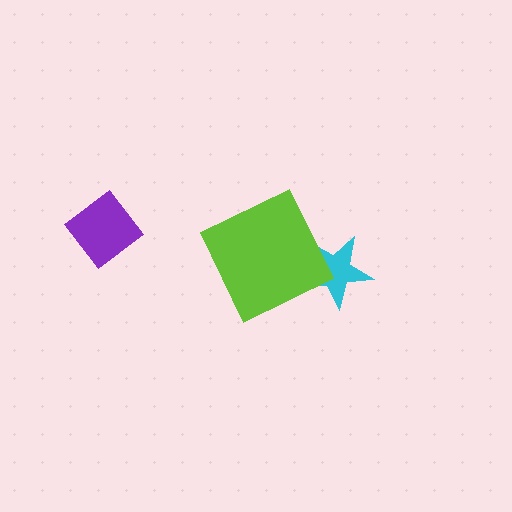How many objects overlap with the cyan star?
1 object overlaps with the cyan star.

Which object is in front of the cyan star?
The lime square is in front of the cyan star.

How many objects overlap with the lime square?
1 object overlaps with the lime square.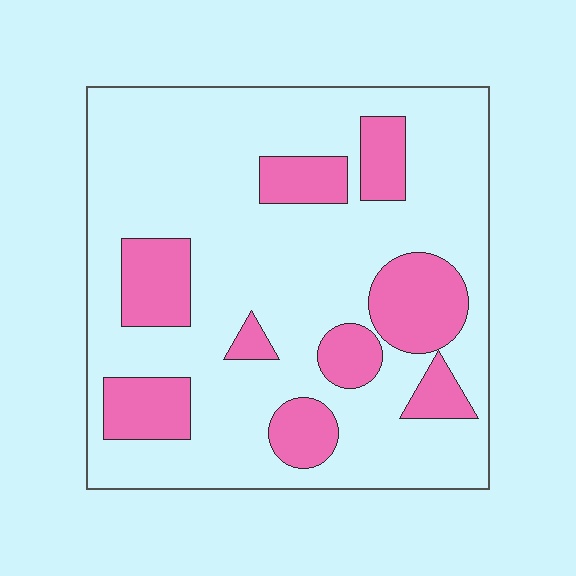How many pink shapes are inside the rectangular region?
9.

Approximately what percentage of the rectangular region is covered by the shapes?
Approximately 25%.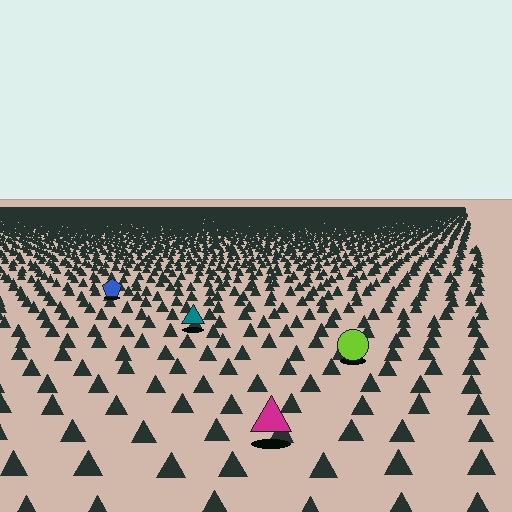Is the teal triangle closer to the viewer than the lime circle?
No. The lime circle is closer — you can tell from the texture gradient: the ground texture is coarser near it.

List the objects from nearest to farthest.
From nearest to farthest: the magenta triangle, the lime circle, the teal triangle, the blue pentagon.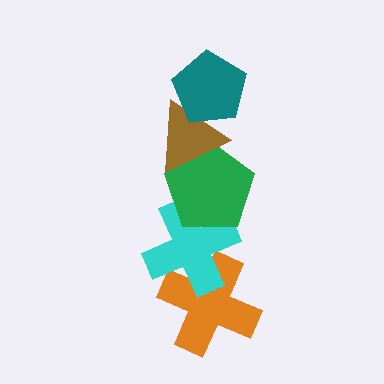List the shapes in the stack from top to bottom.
From top to bottom: the teal pentagon, the brown triangle, the green pentagon, the cyan cross, the orange cross.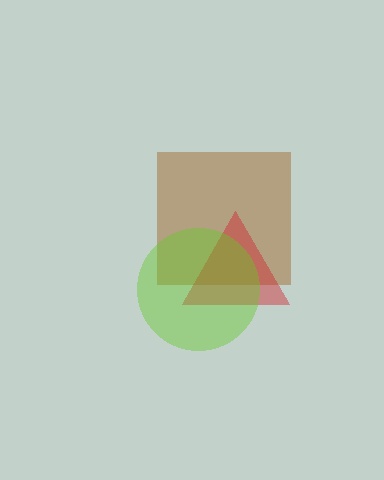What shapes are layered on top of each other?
The layered shapes are: a brown square, a red triangle, a lime circle.